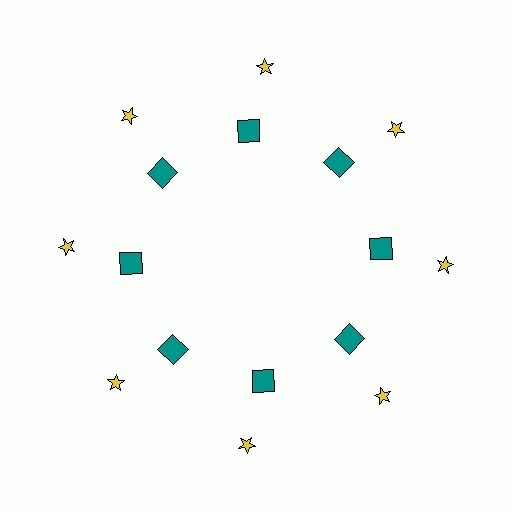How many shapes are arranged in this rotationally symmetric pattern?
There are 16 shapes, arranged in 8 groups of 2.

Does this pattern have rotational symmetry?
Yes, this pattern has 8-fold rotational symmetry. It looks the same after rotating 45 degrees around the center.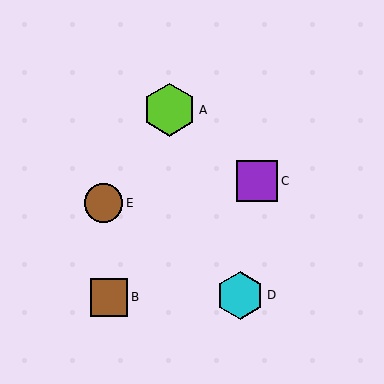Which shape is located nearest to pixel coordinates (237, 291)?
The cyan hexagon (labeled D) at (240, 295) is nearest to that location.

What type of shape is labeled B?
Shape B is a brown square.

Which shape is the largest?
The lime hexagon (labeled A) is the largest.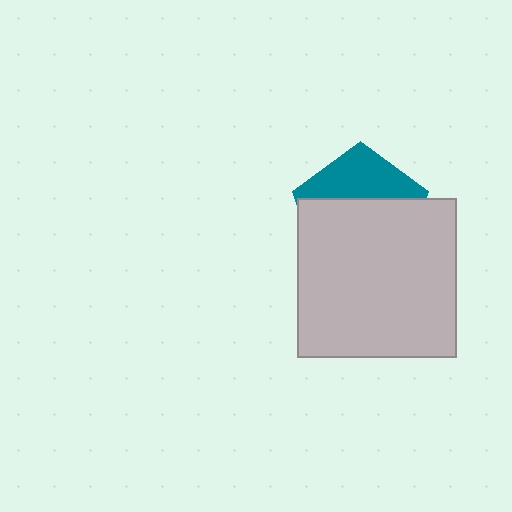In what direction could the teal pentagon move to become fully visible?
The teal pentagon could move up. That would shift it out from behind the light gray square entirely.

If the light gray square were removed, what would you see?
You would see the complete teal pentagon.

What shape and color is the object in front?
The object in front is a light gray square.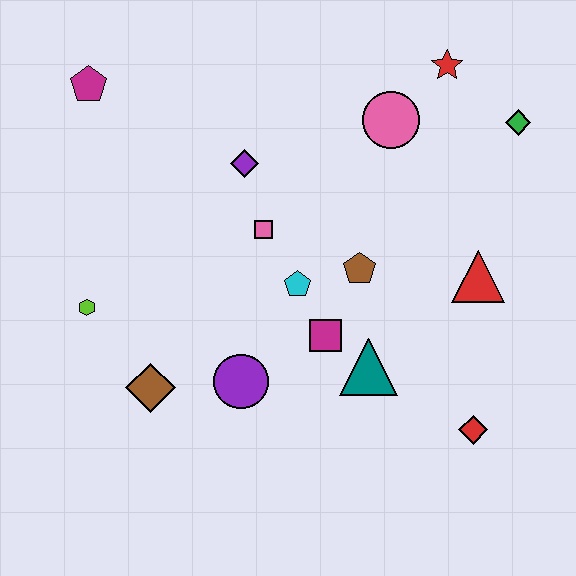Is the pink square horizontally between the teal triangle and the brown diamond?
Yes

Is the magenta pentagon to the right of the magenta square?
No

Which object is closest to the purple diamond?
The pink square is closest to the purple diamond.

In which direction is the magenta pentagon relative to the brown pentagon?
The magenta pentagon is to the left of the brown pentagon.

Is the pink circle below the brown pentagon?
No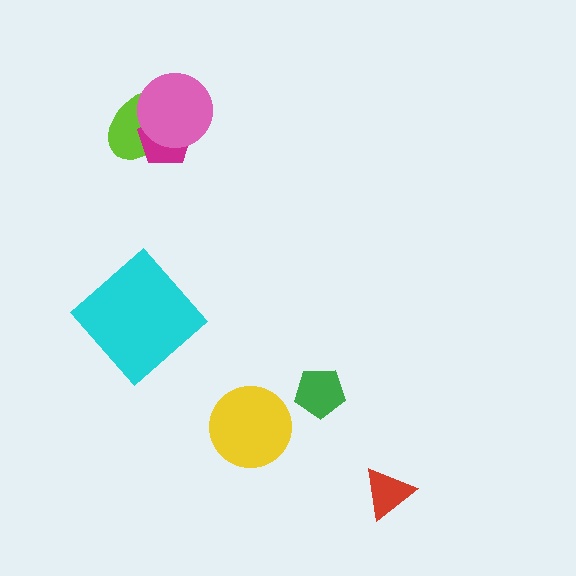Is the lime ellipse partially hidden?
Yes, it is partially covered by another shape.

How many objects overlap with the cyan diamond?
0 objects overlap with the cyan diamond.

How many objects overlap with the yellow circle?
0 objects overlap with the yellow circle.